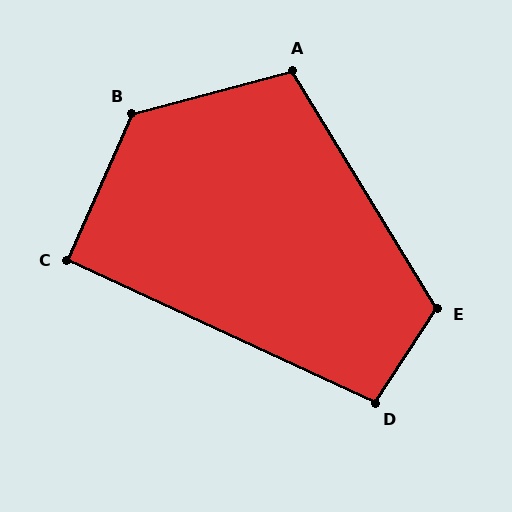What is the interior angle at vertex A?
Approximately 106 degrees (obtuse).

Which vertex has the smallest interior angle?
C, at approximately 91 degrees.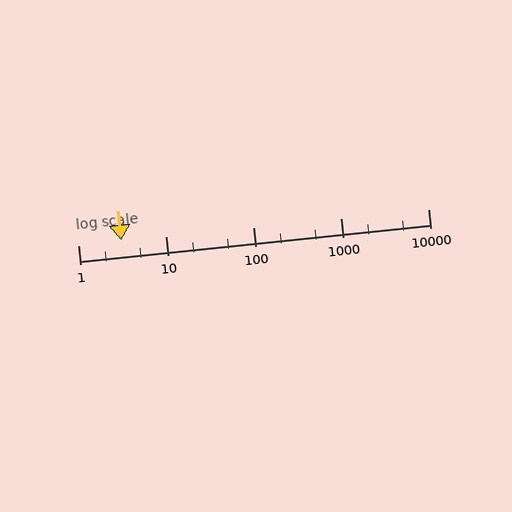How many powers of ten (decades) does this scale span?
The scale spans 4 decades, from 1 to 10000.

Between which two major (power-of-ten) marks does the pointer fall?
The pointer is between 1 and 10.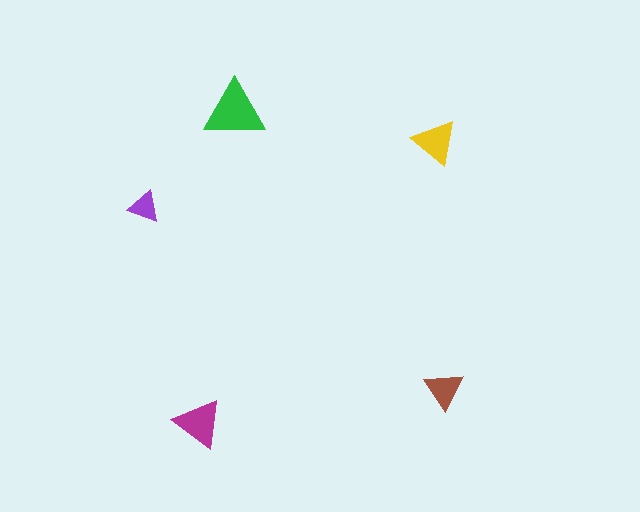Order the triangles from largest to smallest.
the green one, the magenta one, the yellow one, the brown one, the purple one.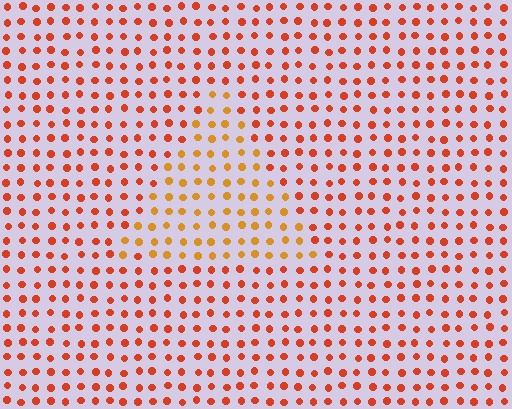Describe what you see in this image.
The image is filled with small red elements in a uniform arrangement. A triangle-shaped region is visible where the elements are tinted to a slightly different hue, forming a subtle color boundary.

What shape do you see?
I see a triangle.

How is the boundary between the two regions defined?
The boundary is defined purely by a slight shift in hue (about 28 degrees). Spacing, size, and orientation are identical on both sides.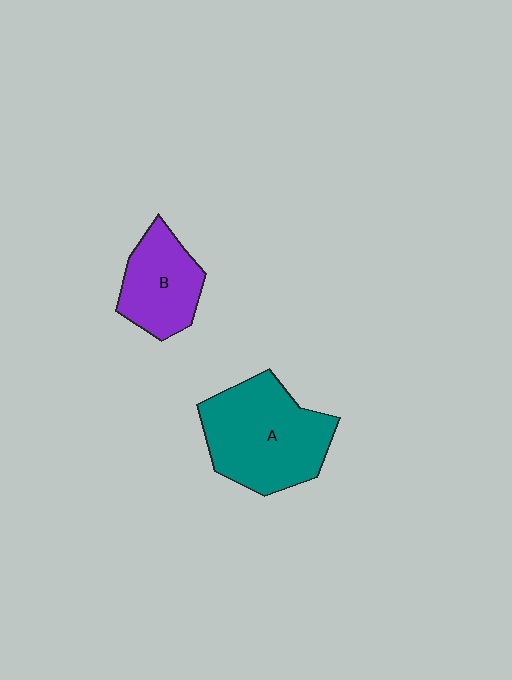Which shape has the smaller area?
Shape B (purple).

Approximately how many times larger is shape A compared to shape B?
Approximately 1.6 times.